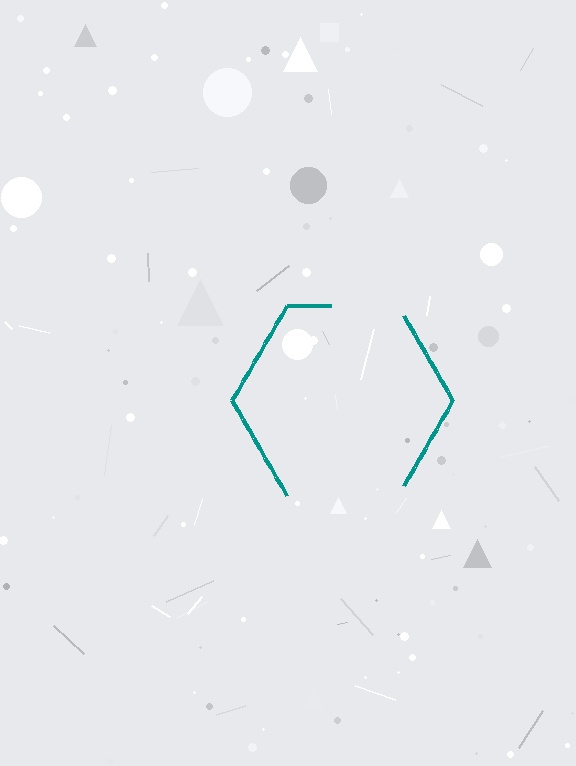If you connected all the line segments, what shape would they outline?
They would outline a hexagon.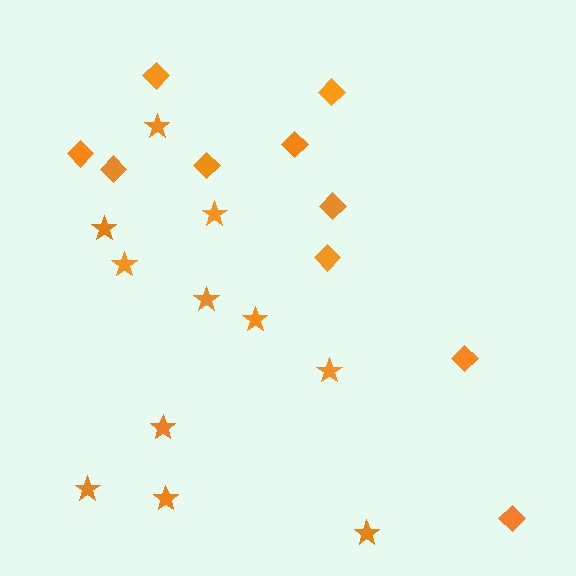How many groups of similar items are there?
There are 2 groups: one group of diamonds (10) and one group of stars (11).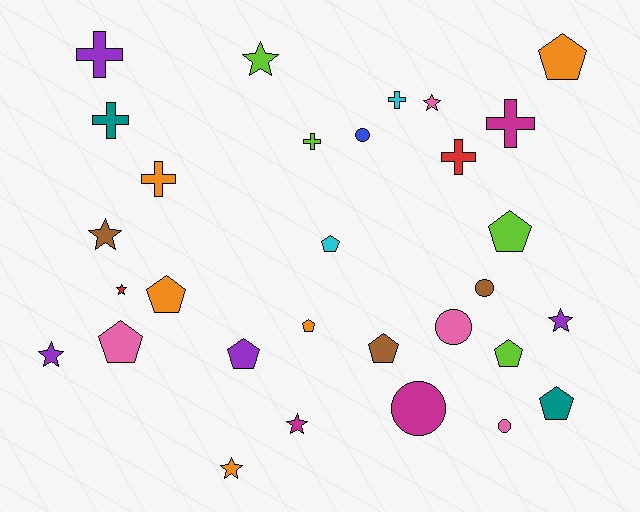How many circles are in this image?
There are 5 circles.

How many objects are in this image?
There are 30 objects.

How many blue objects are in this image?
There is 1 blue object.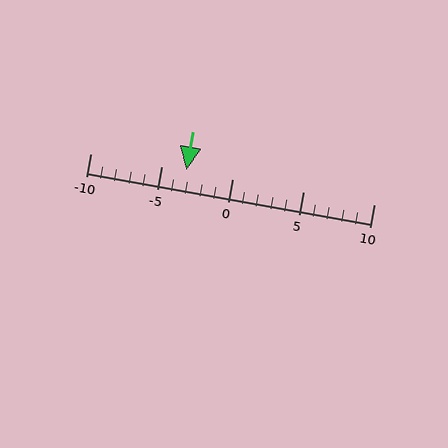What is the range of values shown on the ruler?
The ruler shows values from -10 to 10.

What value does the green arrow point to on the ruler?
The green arrow points to approximately -3.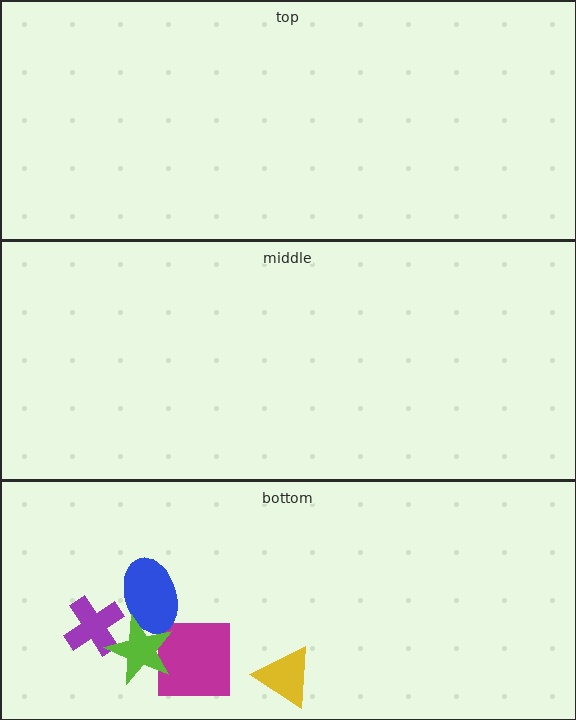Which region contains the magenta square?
The bottom region.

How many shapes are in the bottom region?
5.